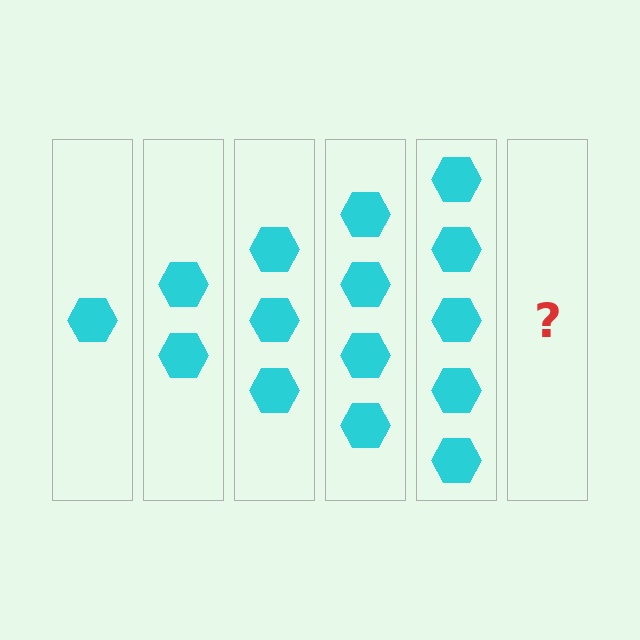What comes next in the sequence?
The next element should be 6 hexagons.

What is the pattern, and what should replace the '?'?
The pattern is that each step adds one more hexagon. The '?' should be 6 hexagons.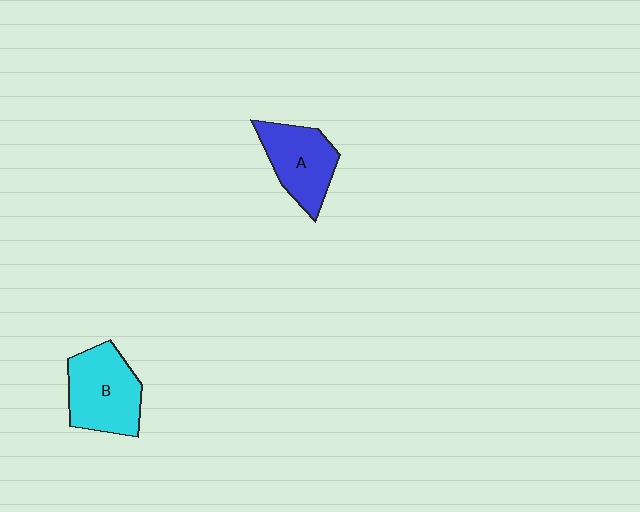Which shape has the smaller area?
Shape A (blue).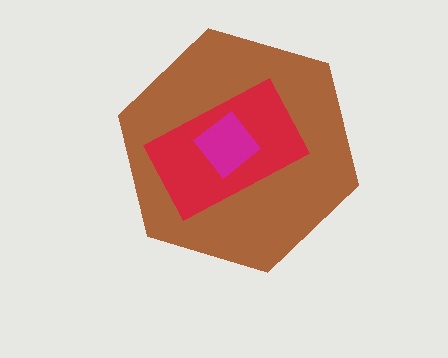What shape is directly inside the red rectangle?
The magenta diamond.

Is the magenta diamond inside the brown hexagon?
Yes.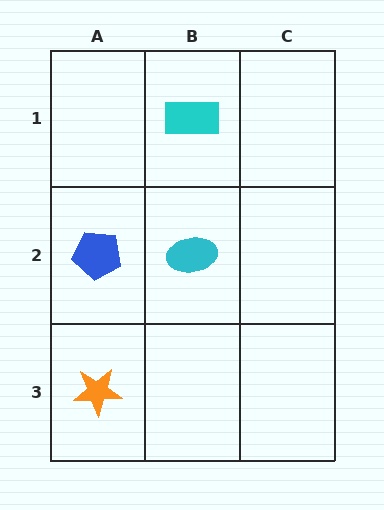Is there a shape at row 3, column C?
No, that cell is empty.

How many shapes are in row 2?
2 shapes.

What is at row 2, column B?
A cyan ellipse.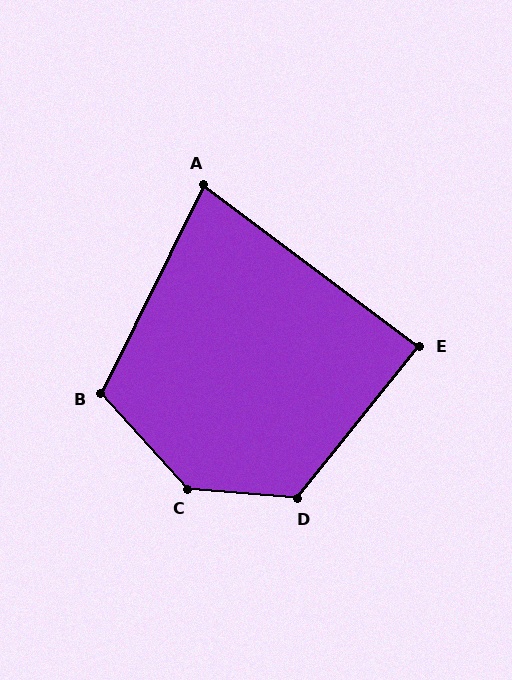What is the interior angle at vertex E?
Approximately 88 degrees (approximately right).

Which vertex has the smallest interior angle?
A, at approximately 79 degrees.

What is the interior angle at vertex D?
Approximately 124 degrees (obtuse).